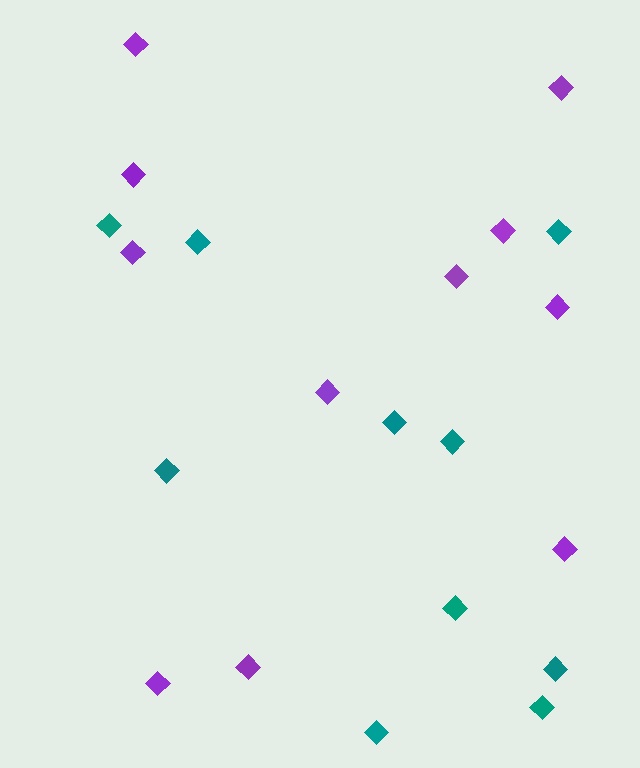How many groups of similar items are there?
There are 2 groups: one group of teal diamonds (10) and one group of purple diamonds (11).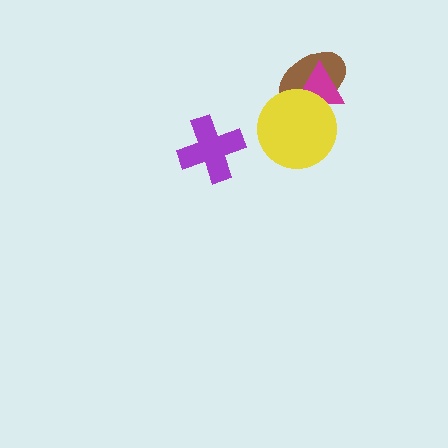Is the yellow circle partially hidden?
No, no other shape covers it.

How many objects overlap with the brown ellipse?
2 objects overlap with the brown ellipse.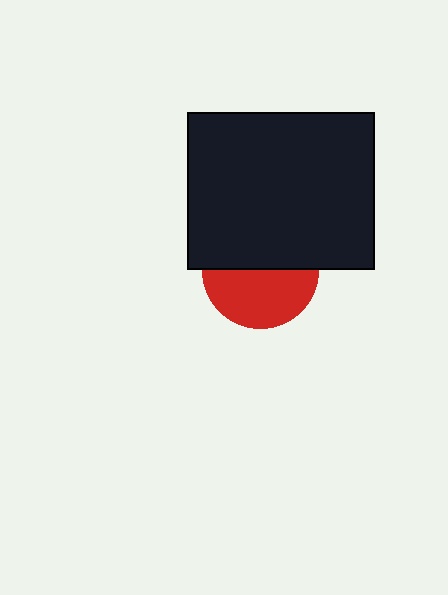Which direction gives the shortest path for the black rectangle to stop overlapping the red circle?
Moving up gives the shortest separation.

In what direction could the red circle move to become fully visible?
The red circle could move down. That would shift it out from behind the black rectangle entirely.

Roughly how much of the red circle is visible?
About half of it is visible (roughly 51%).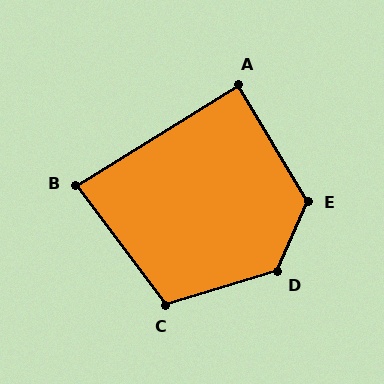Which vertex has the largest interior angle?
D, at approximately 131 degrees.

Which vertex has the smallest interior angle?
B, at approximately 85 degrees.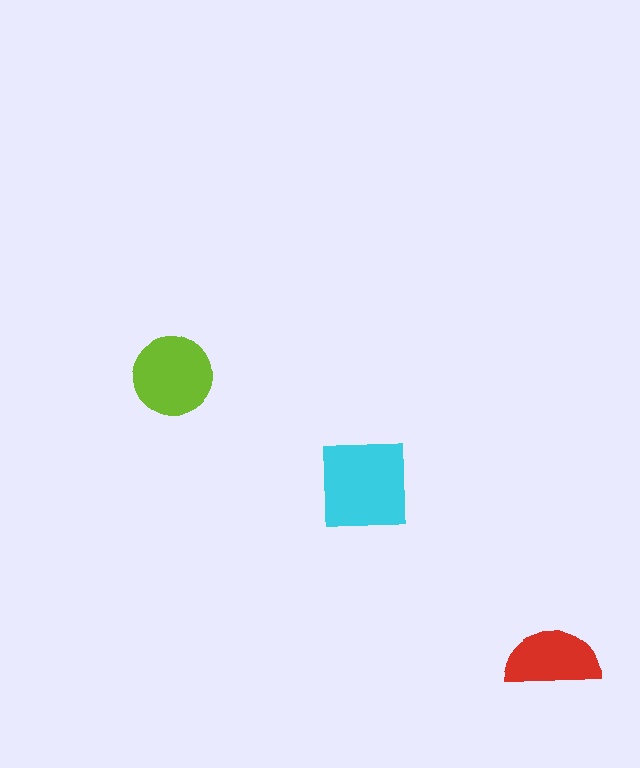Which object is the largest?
The cyan square.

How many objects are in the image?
There are 3 objects in the image.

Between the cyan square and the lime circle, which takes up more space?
The cyan square.